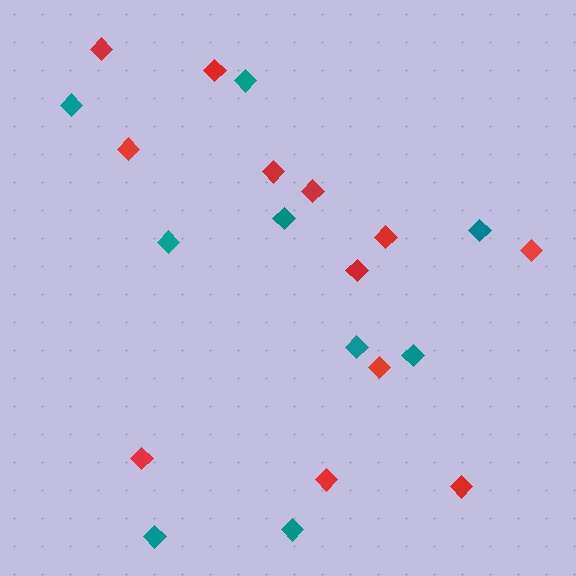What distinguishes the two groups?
There are 2 groups: one group of red diamonds (12) and one group of teal diamonds (9).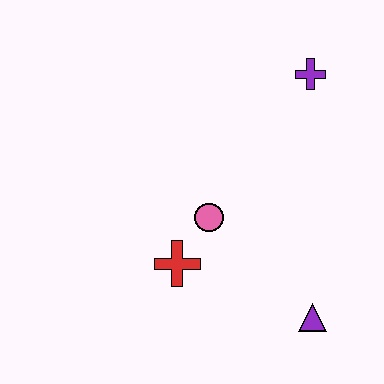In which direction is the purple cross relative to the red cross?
The purple cross is above the red cross.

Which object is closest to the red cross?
The pink circle is closest to the red cross.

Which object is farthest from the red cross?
The purple cross is farthest from the red cross.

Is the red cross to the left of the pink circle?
Yes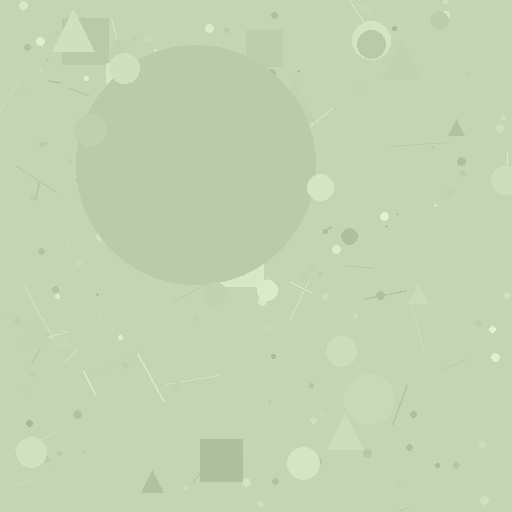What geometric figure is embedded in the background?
A circle is embedded in the background.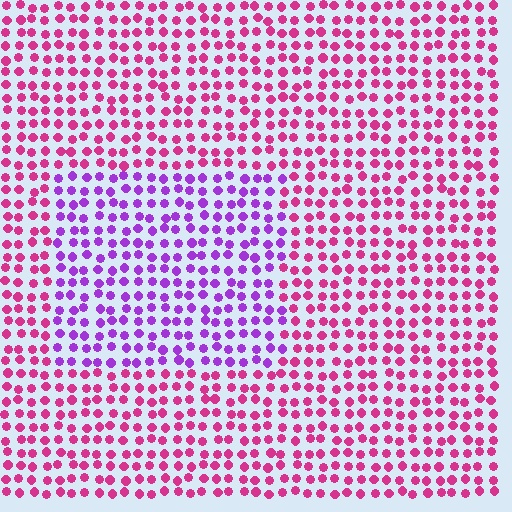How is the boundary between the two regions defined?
The boundary is defined purely by a slight shift in hue (about 45 degrees). Spacing, size, and orientation are identical on both sides.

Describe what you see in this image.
The image is filled with small magenta elements in a uniform arrangement. A rectangle-shaped region is visible where the elements are tinted to a slightly different hue, forming a subtle color boundary.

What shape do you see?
I see a rectangle.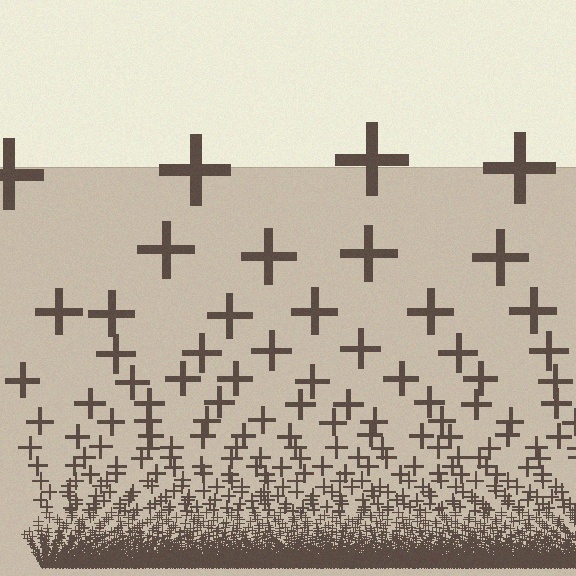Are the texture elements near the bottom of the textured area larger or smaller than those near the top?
Smaller. The gradient is inverted — elements near the bottom are smaller and denser.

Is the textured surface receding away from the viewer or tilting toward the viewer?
The surface appears to tilt toward the viewer. Texture elements get larger and sparser toward the top.